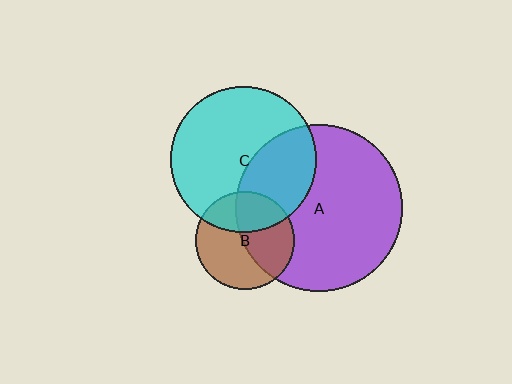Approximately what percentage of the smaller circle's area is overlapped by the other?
Approximately 35%.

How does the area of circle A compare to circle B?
Approximately 2.8 times.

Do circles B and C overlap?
Yes.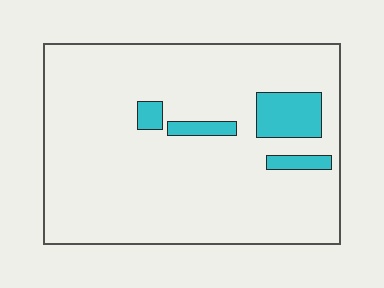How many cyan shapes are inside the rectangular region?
4.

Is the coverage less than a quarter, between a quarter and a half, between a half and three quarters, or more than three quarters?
Less than a quarter.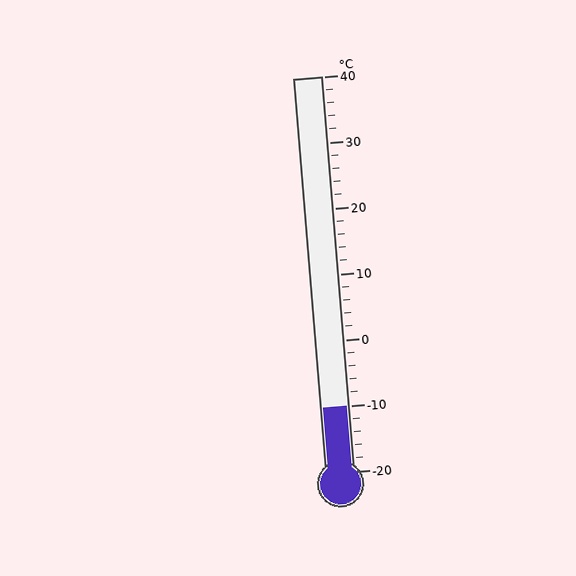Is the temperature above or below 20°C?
The temperature is below 20°C.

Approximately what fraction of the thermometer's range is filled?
The thermometer is filled to approximately 15% of its range.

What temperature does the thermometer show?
The thermometer shows approximately -10°C.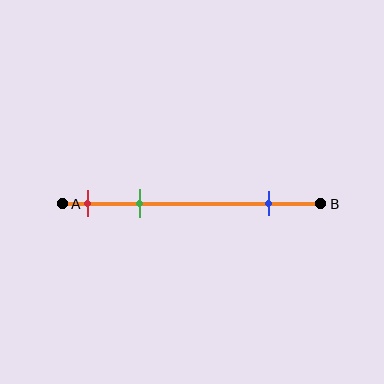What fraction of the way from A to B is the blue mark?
The blue mark is approximately 80% (0.8) of the way from A to B.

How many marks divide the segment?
There are 3 marks dividing the segment.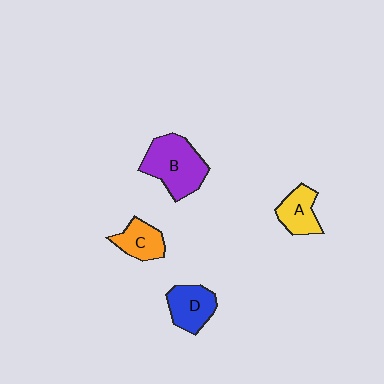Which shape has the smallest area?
Shape C (orange).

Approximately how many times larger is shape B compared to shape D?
Approximately 1.6 times.